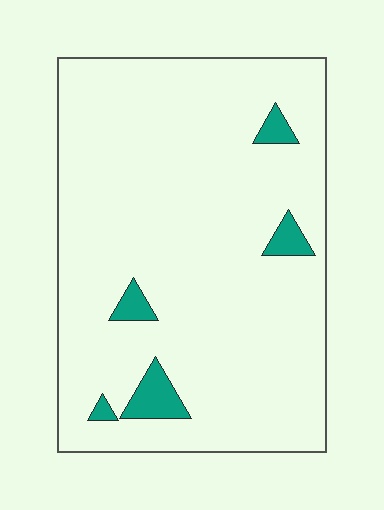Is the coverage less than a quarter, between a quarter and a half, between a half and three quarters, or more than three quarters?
Less than a quarter.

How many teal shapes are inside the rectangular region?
5.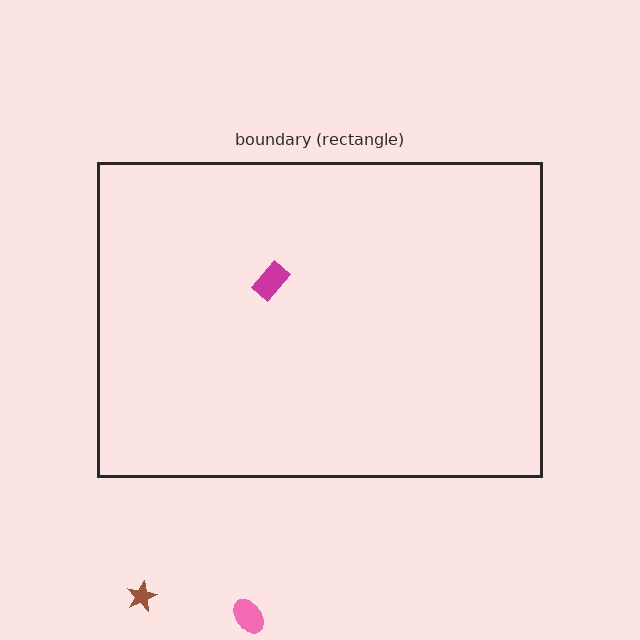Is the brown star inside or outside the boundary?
Outside.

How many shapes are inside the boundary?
1 inside, 2 outside.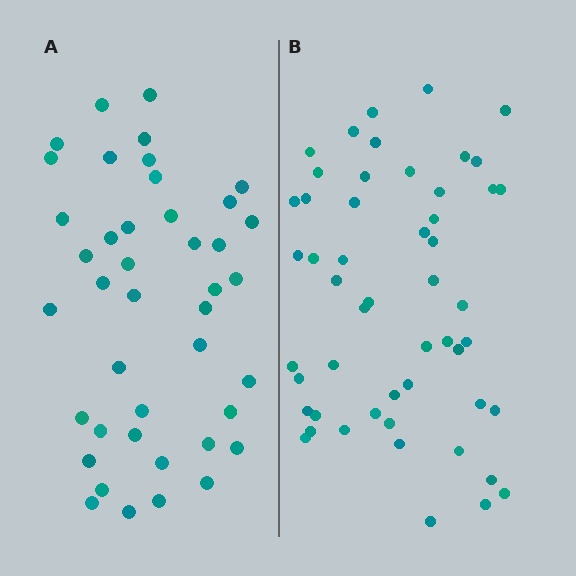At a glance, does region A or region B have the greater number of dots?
Region B (the right region) has more dots.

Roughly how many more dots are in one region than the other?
Region B has roughly 10 or so more dots than region A.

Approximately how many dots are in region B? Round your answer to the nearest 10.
About 50 dots. (The exact count is 52, which rounds to 50.)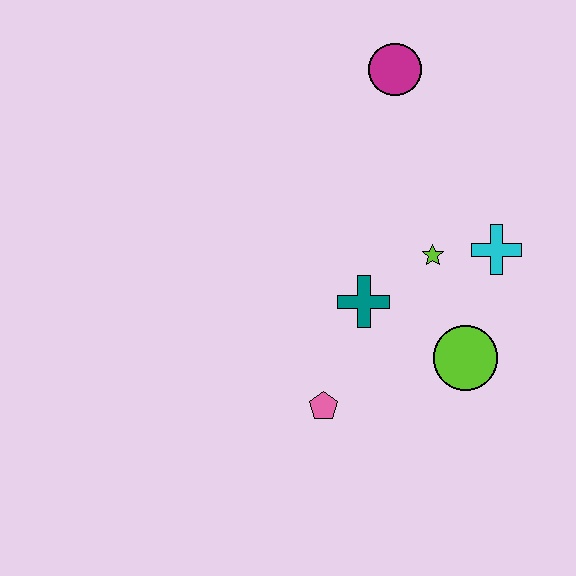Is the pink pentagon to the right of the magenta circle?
No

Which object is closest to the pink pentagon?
The teal cross is closest to the pink pentagon.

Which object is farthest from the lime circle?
The magenta circle is farthest from the lime circle.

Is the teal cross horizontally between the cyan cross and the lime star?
No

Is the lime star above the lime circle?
Yes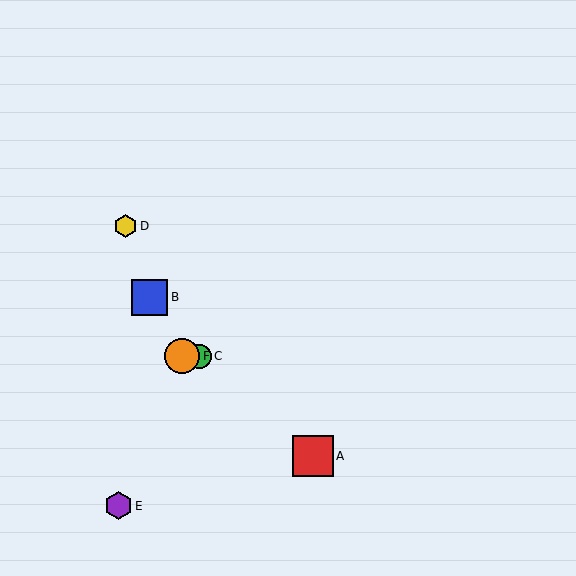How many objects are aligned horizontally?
2 objects (C, F) are aligned horizontally.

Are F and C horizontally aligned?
Yes, both are at y≈356.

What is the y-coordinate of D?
Object D is at y≈226.